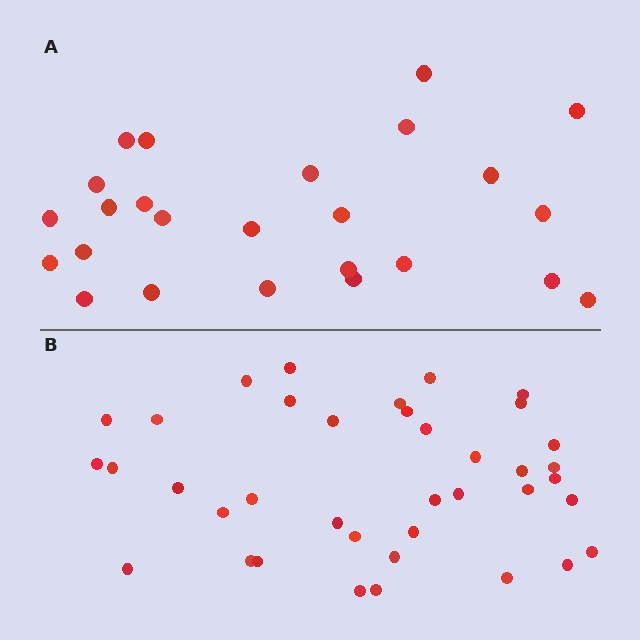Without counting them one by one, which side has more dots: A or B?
Region B (the bottom region) has more dots.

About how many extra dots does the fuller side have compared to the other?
Region B has approximately 15 more dots than region A.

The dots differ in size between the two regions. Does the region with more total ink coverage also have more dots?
No. Region A has more total ink coverage because its dots are larger, but region B actually contains more individual dots. Total area can be misleading — the number of items is what matters here.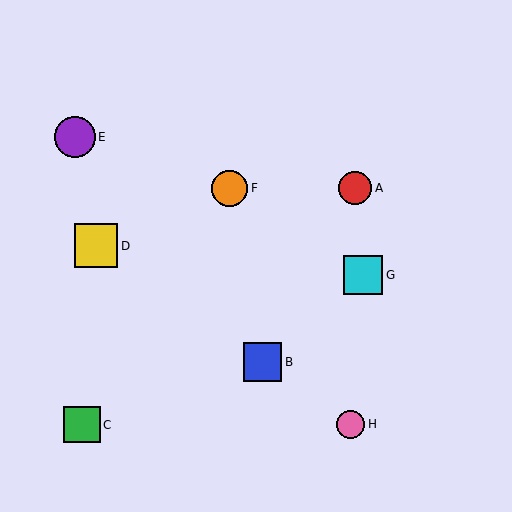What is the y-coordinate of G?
Object G is at y≈275.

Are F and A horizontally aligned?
Yes, both are at y≈188.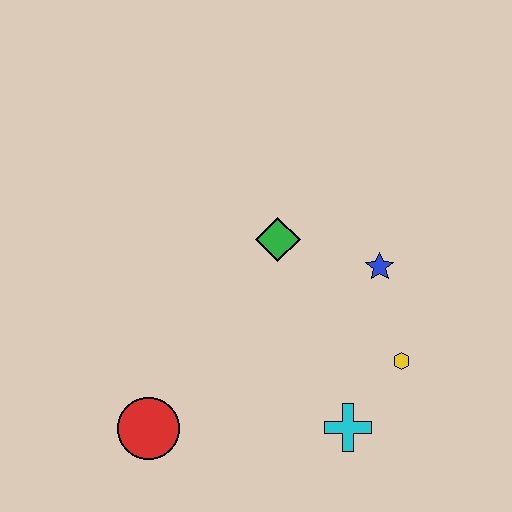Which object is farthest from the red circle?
The blue star is farthest from the red circle.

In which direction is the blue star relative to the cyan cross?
The blue star is above the cyan cross.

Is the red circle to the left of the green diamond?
Yes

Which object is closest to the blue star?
The yellow hexagon is closest to the blue star.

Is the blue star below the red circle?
No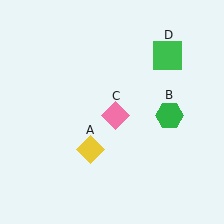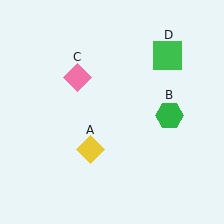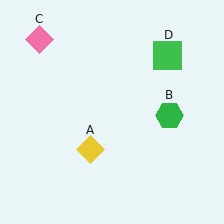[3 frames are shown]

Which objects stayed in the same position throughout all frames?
Yellow diamond (object A) and green hexagon (object B) and green square (object D) remained stationary.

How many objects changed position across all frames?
1 object changed position: pink diamond (object C).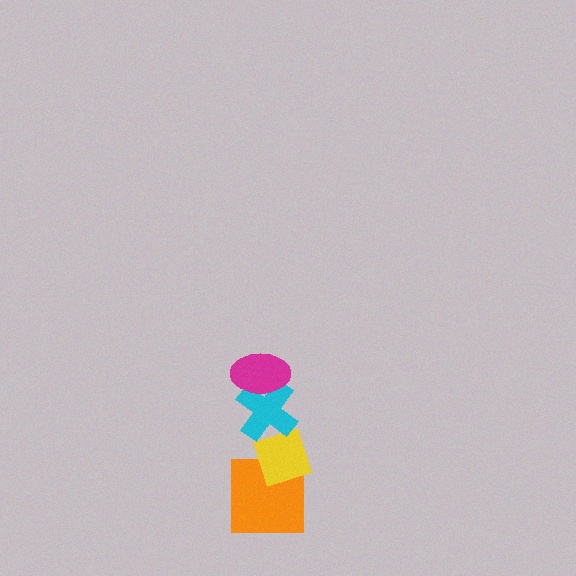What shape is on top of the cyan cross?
The magenta ellipse is on top of the cyan cross.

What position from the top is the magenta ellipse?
The magenta ellipse is 1st from the top.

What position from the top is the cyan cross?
The cyan cross is 2nd from the top.